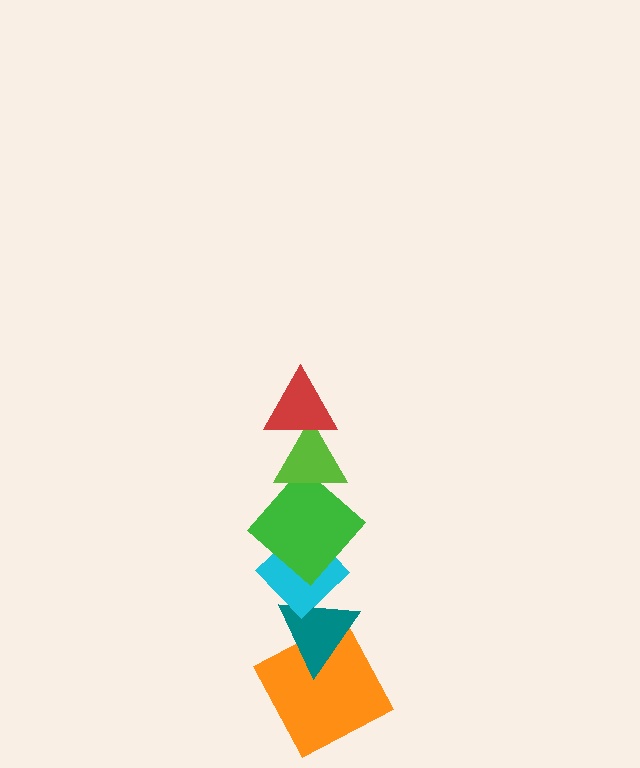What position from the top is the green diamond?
The green diamond is 3rd from the top.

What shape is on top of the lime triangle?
The red triangle is on top of the lime triangle.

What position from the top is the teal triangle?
The teal triangle is 5th from the top.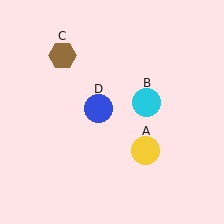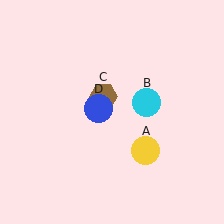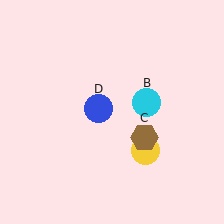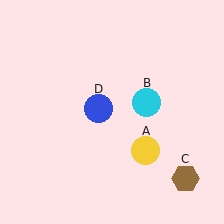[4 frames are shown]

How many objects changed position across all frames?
1 object changed position: brown hexagon (object C).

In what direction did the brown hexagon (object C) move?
The brown hexagon (object C) moved down and to the right.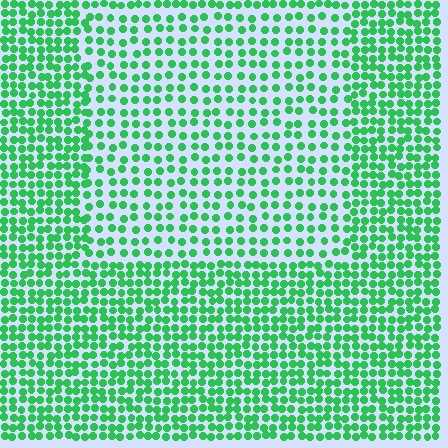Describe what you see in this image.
The image contains small green elements arranged at two different densities. A rectangle-shaped region is visible where the elements are less densely packed than the surrounding area.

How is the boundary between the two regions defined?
The boundary is defined by a change in element density (approximately 1.7x ratio). All elements are the same color, size, and shape.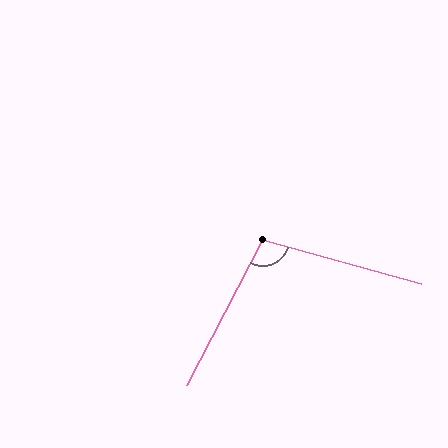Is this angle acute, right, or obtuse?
It is obtuse.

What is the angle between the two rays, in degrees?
Approximately 102 degrees.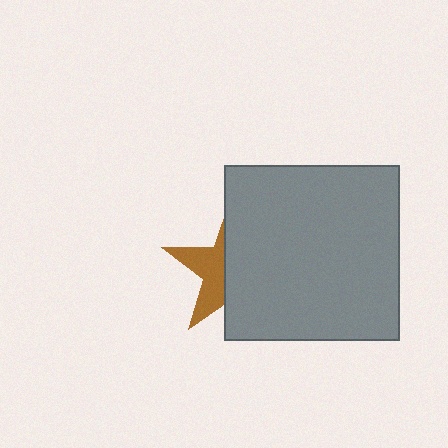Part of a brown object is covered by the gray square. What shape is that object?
It is a star.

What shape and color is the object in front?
The object in front is a gray square.